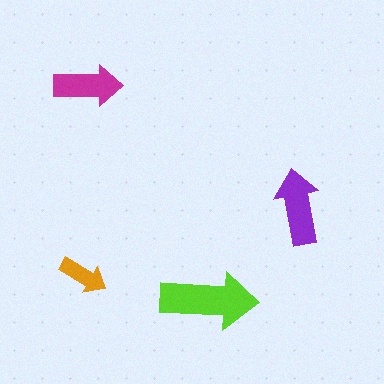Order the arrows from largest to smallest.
the lime one, the purple one, the magenta one, the orange one.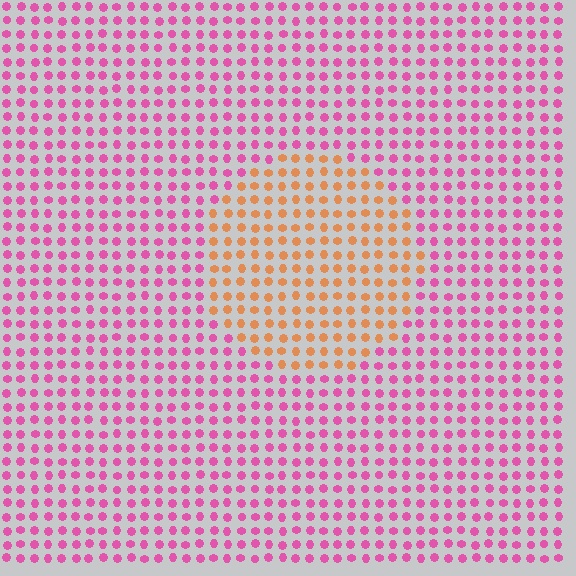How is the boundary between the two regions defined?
The boundary is defined purely by a slight shift in hue (about 61 degrees). Spacing, size, and orientation are identical on both sides.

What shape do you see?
I see a circle.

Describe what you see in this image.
The image is filled with small pink elements in a uniform arrangement. A circle-shaped region is visible where the elements are tinted to a slightly different hue, forming a subtle color boundary.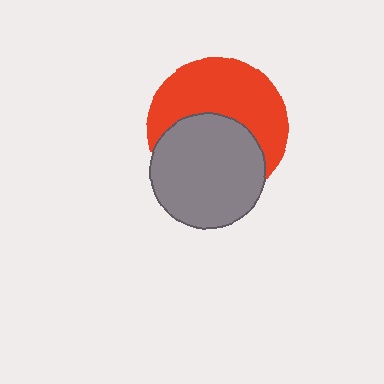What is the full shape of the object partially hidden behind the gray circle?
The partially hidden object is a red circle.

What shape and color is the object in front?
The object in front is a gray circle.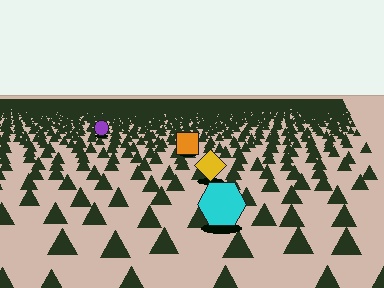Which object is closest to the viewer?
The cyan hexagon is closest. The texture marks near it are larger and more spread out.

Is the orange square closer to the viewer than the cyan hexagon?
No. The cyan hexagon is closer — you can tell from the texture gradient: the ground texture is coarser near it.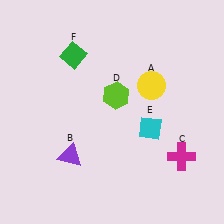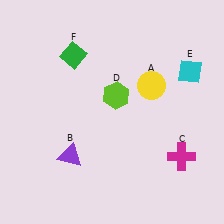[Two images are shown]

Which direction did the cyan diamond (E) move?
The cyan diamond (E) moved up.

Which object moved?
The cyan diamond (E) moved up.